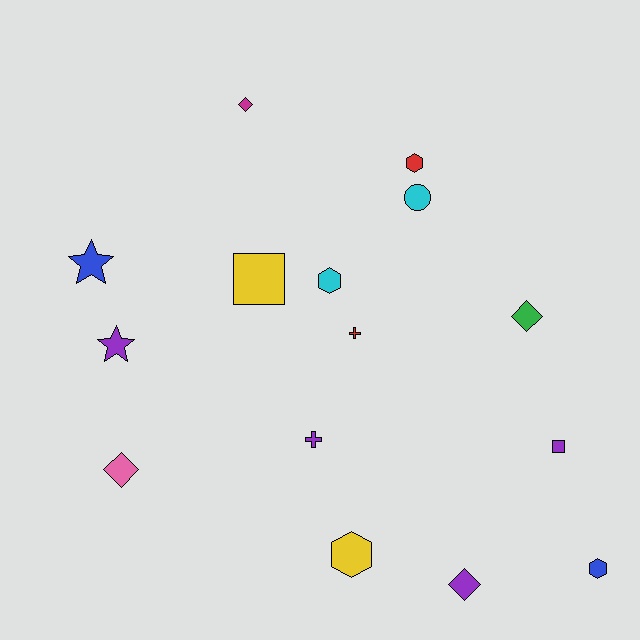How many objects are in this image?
There are 15 objects.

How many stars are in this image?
There are 2 stars.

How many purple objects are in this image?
There are 4 purple objects.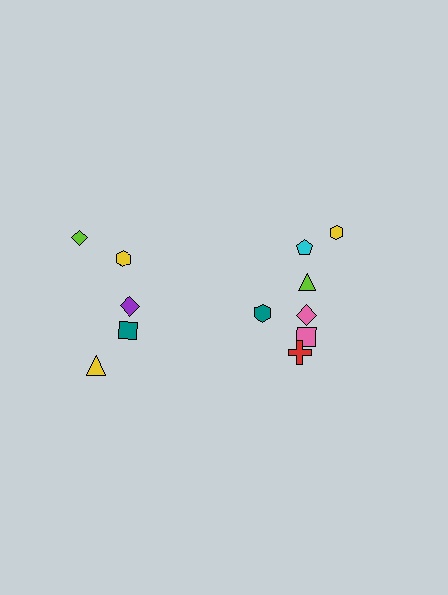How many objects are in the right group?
There are 7 objects.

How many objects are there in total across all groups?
There are 12 objects.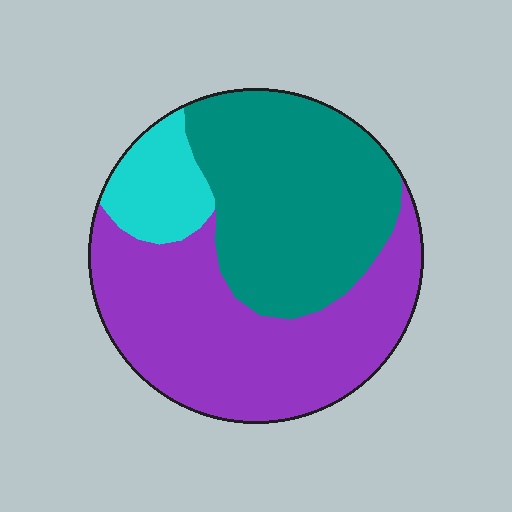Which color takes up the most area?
Purple, at roughly 50%.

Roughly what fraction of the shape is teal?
Teal covers roughly 40% of the shape.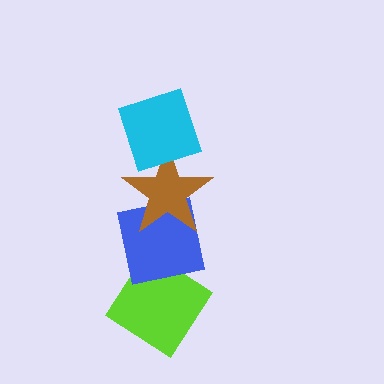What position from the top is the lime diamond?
The lime diamond is 4th from the top.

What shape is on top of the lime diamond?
The blue square is on top of the lime diamond.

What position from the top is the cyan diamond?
The cyan diamond is 1st from the top.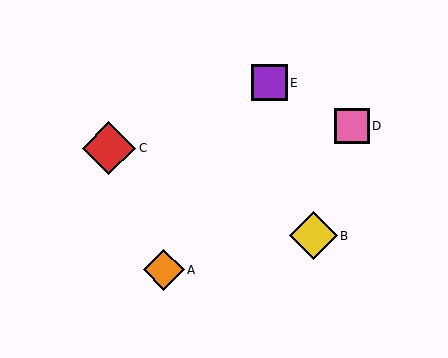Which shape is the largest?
The red diamond (labeled C) is the largest.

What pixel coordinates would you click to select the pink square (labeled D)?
Click at (352, 126) to select the pink square D.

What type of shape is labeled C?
Shape C is a red diamond.